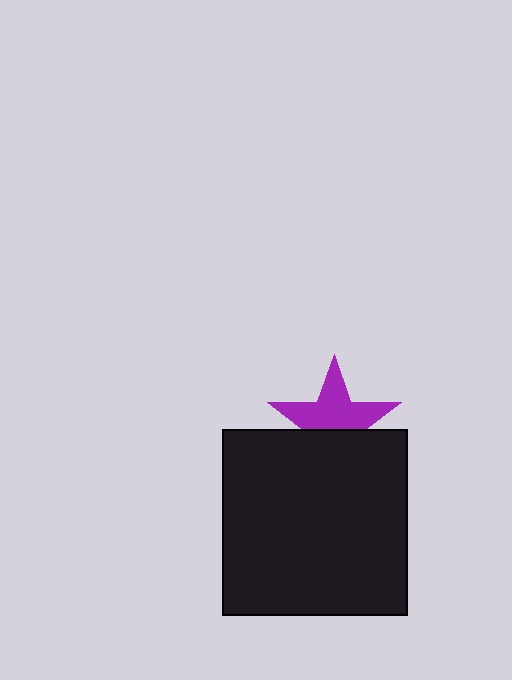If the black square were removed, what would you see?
You would see the complete purple star.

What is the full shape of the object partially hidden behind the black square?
The partially hidden object is a purple star.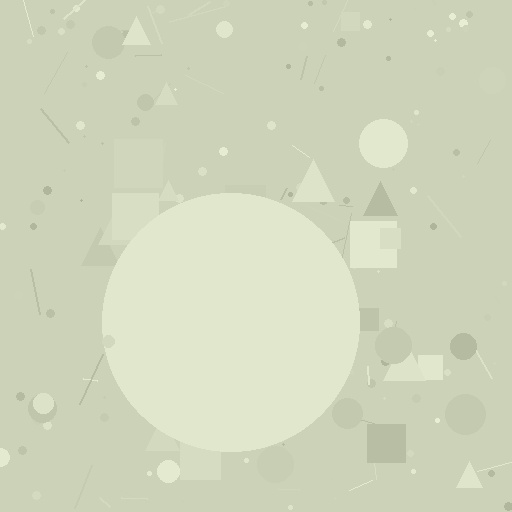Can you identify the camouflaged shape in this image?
The camouflaged shape is a circle.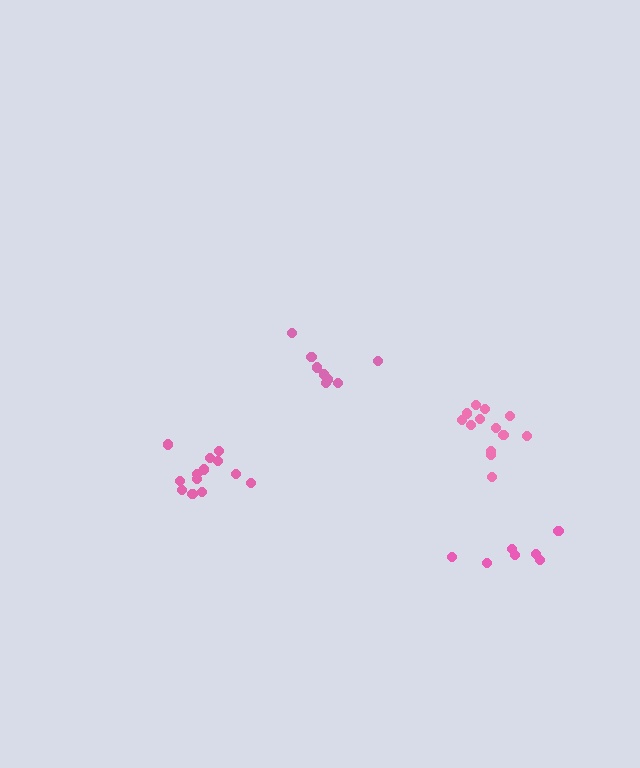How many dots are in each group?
Group 1: 13 dots, Group 2: 7 dots, Group 3: 8 dots, Group 4: 13 dots (41 total).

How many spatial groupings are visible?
There are 4 spatial groupings.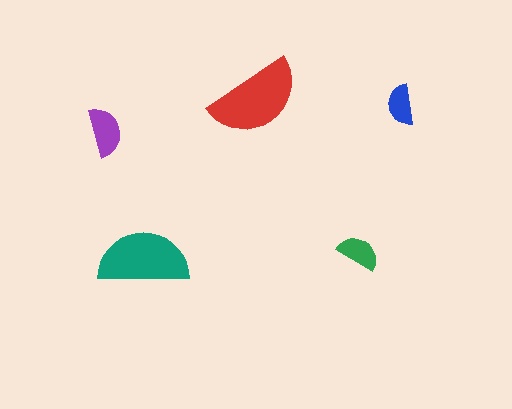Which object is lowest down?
The teal semicircle is bottommost.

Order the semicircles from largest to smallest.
the red one, the teal one, the purple one, the green one, the blue one.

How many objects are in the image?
There are 5 objects in the image.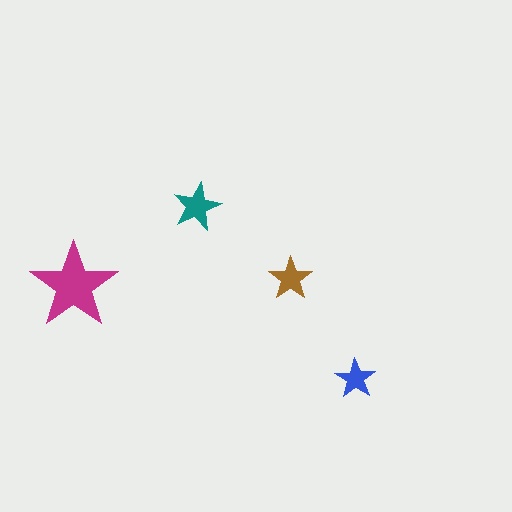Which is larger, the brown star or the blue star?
The brown one.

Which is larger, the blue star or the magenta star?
The magenta one.